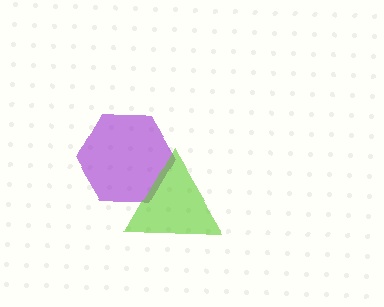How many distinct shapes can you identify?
There are 2 distinct shapes: a purple hexagon, a lime triangle.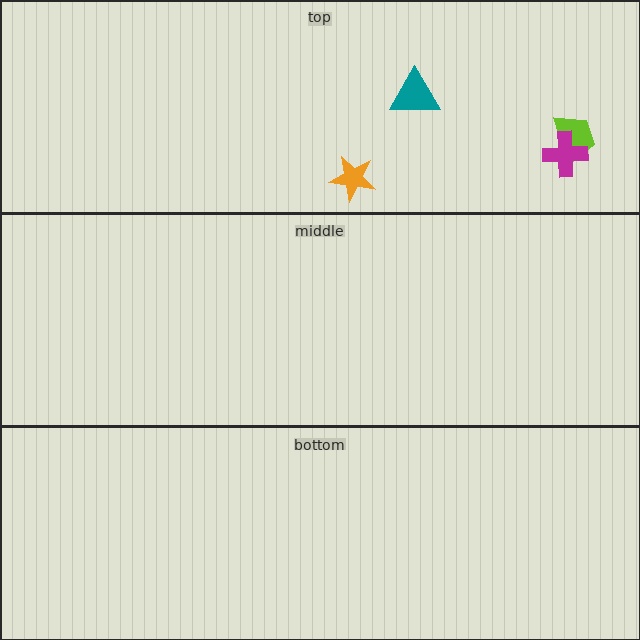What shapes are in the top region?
The lime trapezoid, the magenta cross, the teal triangle, the orange star.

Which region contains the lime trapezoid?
The top region.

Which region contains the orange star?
The top region.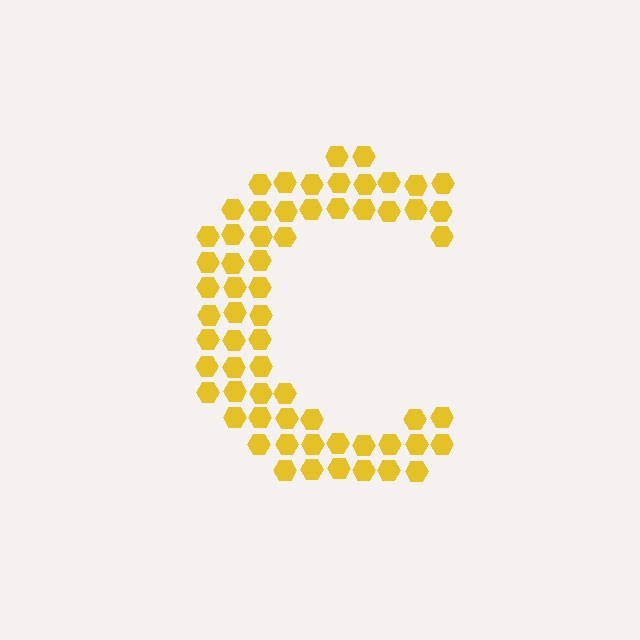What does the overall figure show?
The overall figure shows the letter C.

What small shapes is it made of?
It is made of small hexagons.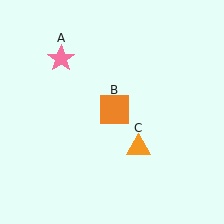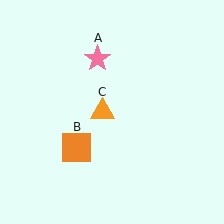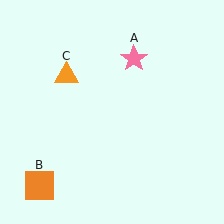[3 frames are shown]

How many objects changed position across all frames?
3 objects changed position: pink star (object A), orange square (object B), orange triangle (object C).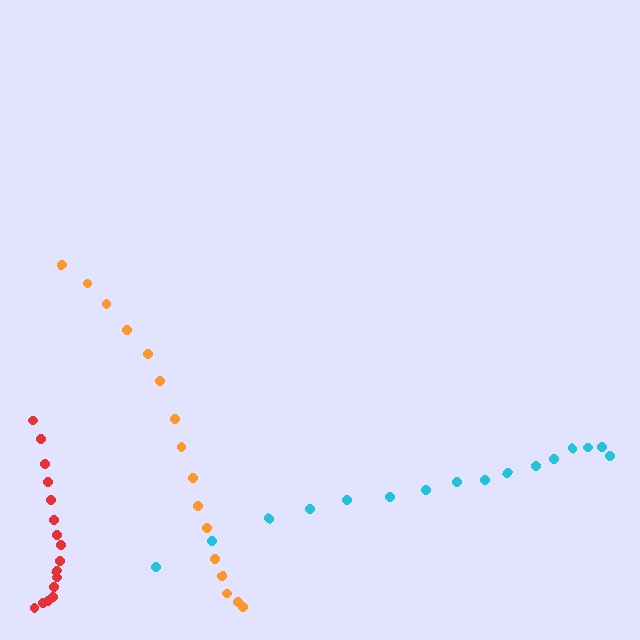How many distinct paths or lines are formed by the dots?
There are 3 distinct paths.